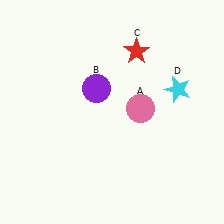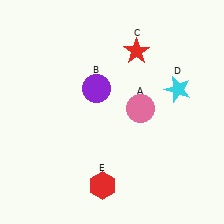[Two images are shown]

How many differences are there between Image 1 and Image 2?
There is 1 difference between the two images.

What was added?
A red hexagon (E) was added in Image 2.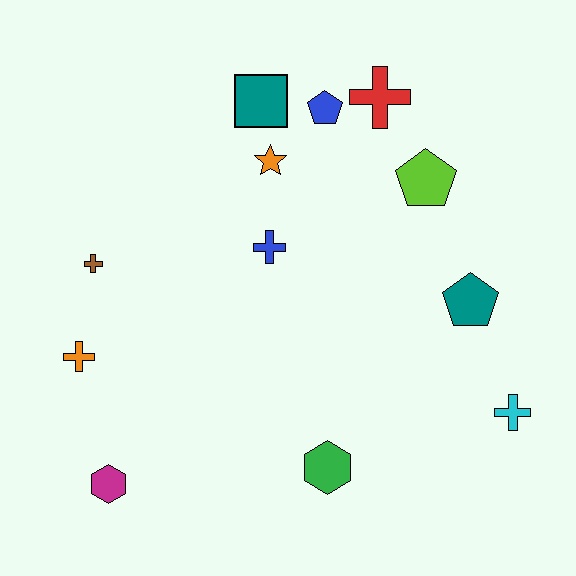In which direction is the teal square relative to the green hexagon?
The teal square is above the green hexagon.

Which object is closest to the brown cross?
The orange cross is closest to the brown cross.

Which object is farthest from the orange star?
The magenta hexagon is farthest from the orange star.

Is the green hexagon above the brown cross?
No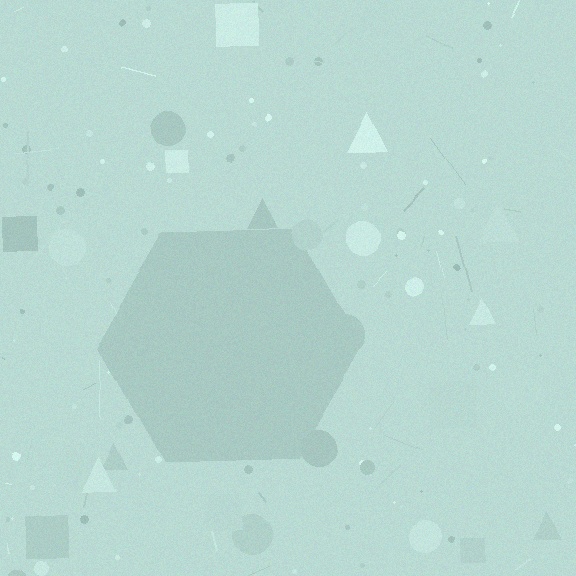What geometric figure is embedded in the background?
A hexagon is embedded in the background.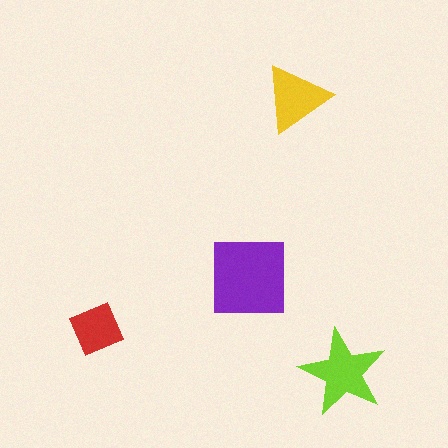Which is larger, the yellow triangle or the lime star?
The lime star.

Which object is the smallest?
The red diamond.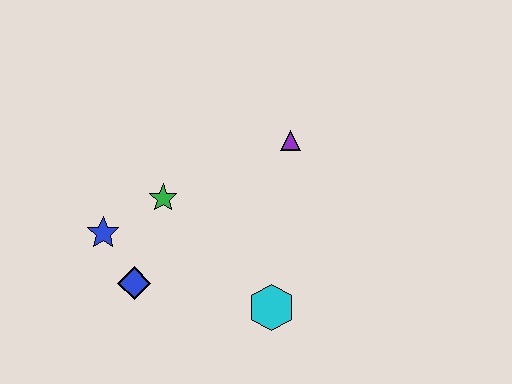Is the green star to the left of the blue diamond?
No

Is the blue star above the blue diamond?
Yes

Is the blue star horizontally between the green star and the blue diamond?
No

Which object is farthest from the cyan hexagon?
The blue star is farthest from the cyan hexagon.